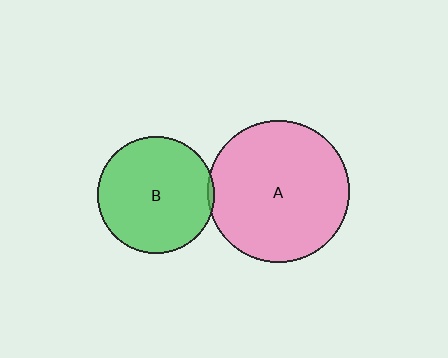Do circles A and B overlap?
Yes.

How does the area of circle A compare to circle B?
Approximately 1.5 times.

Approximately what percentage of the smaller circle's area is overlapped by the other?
Approximately 5%.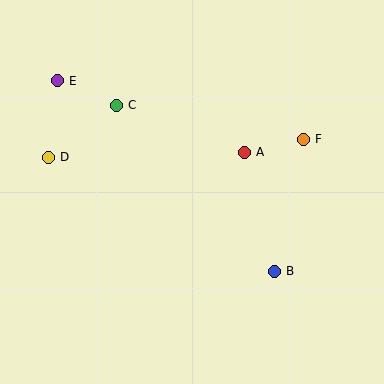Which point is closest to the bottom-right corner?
Point B is closest to the bottom-right corner.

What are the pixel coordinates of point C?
Point C is at (116, 105).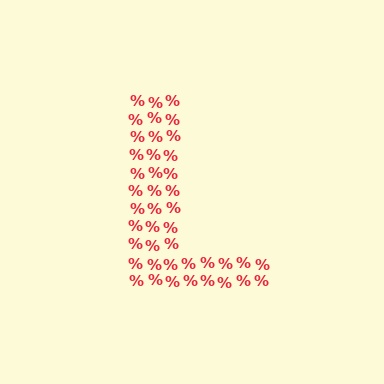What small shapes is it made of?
It is made of small percent signs.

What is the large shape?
The large shape is the letter L.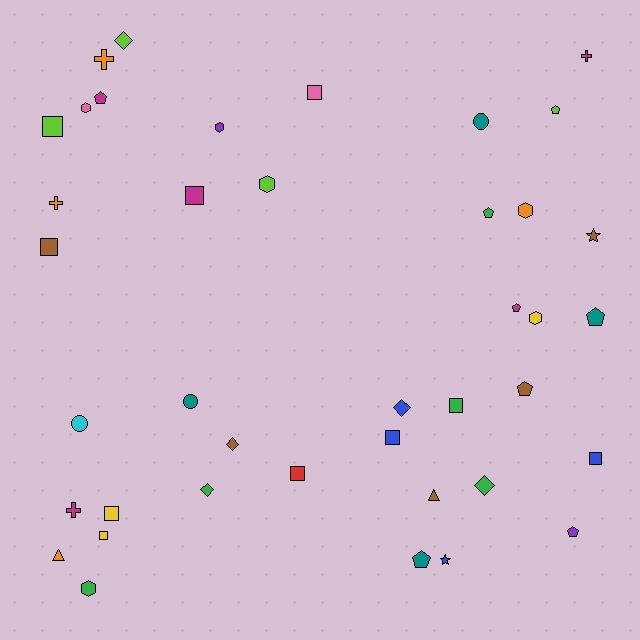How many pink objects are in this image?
There are 2 pink objects.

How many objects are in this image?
There are 40 objects.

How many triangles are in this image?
There are 2 triangles.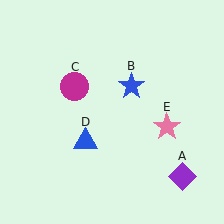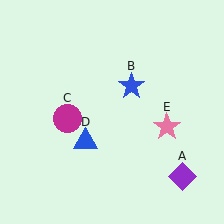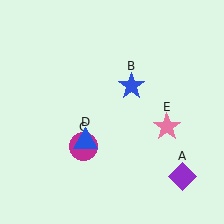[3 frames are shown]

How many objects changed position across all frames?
1 object changed position: magenta circle (object C).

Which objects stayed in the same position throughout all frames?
Purple diamond (object A) and blue star (object B) and blue triangle (object D) and pink star (object E) remained stationary.